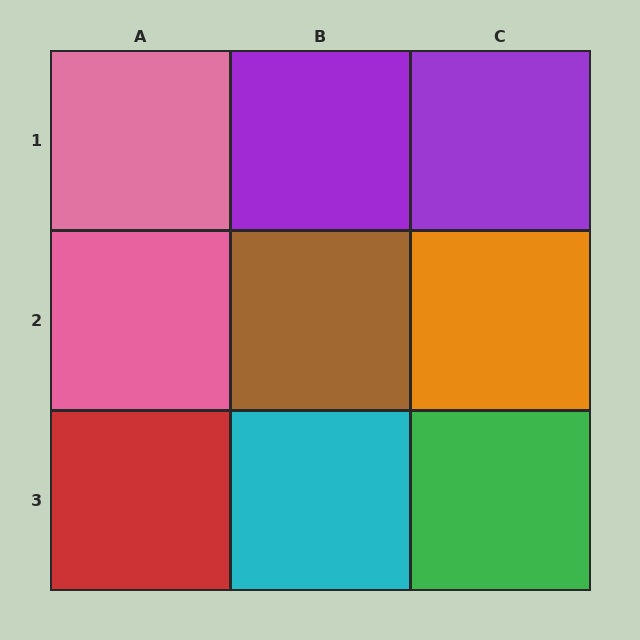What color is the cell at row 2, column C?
Orange.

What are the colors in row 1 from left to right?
Pink, purple, purple.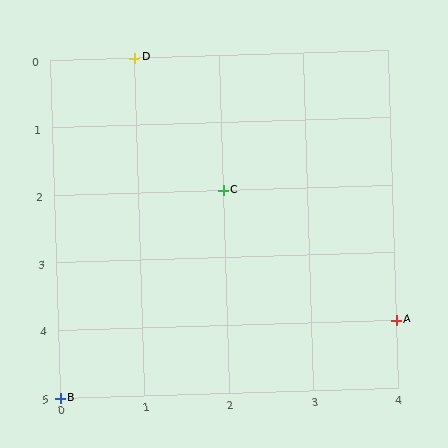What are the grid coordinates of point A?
Point A is at grid coordinates (4, 4).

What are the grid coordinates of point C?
Point C is at grid coordinates (2, 2).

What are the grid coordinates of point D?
Point D is at grid coordinates (1, 0).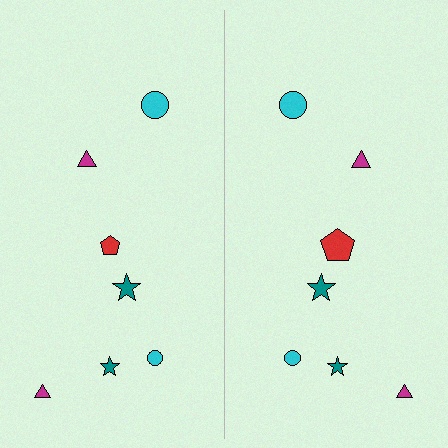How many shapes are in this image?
There are 14 shapes in this image.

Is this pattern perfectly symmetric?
No, the pattern is not perfectly symmetric. The red pentagon on the right side has a different size than its mirror counterpart.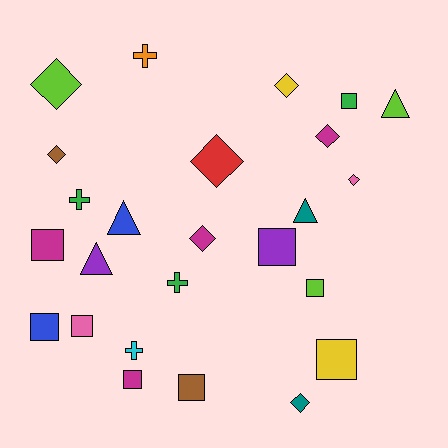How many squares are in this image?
There are 9 squares.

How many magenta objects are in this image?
There are 4 magenta objects.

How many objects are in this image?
There are 25 objects.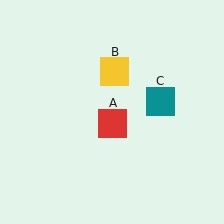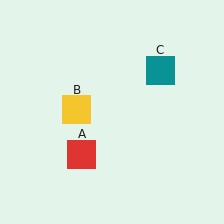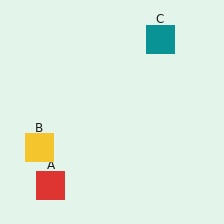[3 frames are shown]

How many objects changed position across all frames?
3 objects changed position: red square (object A), yellow square (object B), teal square (object C).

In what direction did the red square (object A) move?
The red square (object A) moved down and to the left.